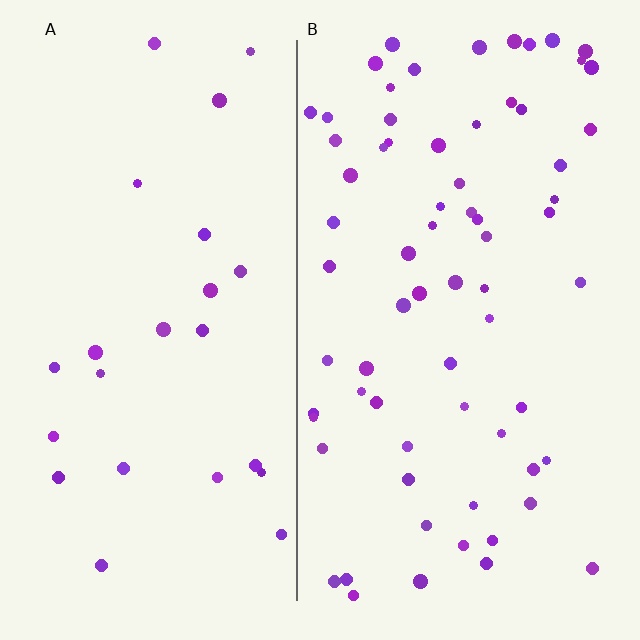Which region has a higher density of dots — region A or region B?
B (the right).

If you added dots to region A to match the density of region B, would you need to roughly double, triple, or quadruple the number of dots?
Approximately triple.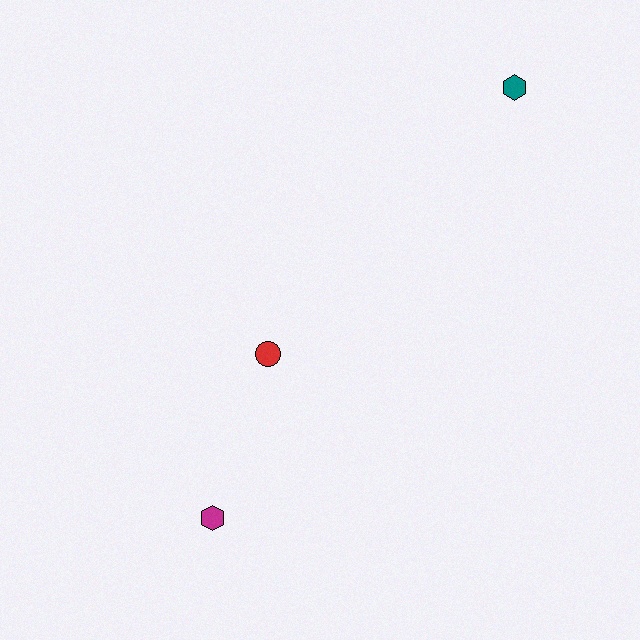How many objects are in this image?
There are 3 objects.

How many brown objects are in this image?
There are no brown objects.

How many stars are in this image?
There are no stars.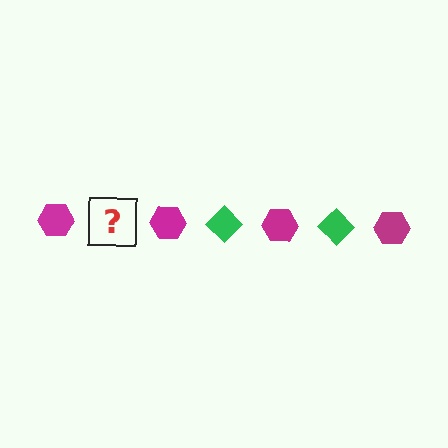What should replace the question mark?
The question mark should be replaced with a green diamond.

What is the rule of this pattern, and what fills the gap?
The rule is that the pattern alternates between magenta hexagon and green diamond. The gap should be filled with a green diamond.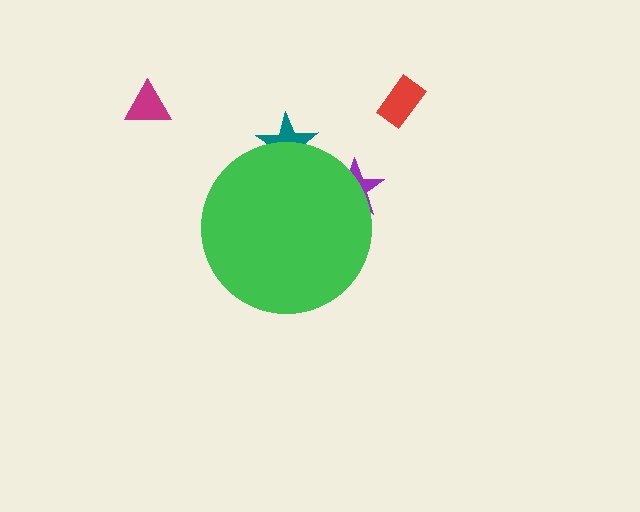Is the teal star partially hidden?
Yes, the teal star is partially hidden behind the green circle.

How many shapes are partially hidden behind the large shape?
2 shapes are partially hidden.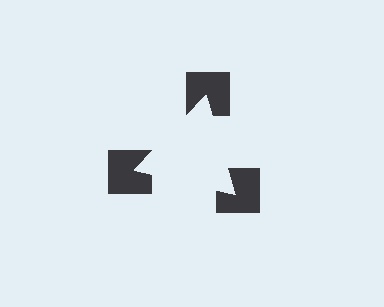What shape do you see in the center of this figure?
An illusory triangle — its edges are inferred from the aligned wedge cuts in the notched squares, not physically drawn.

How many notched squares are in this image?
There are 3 — one at each vertex of the illusory triangle.